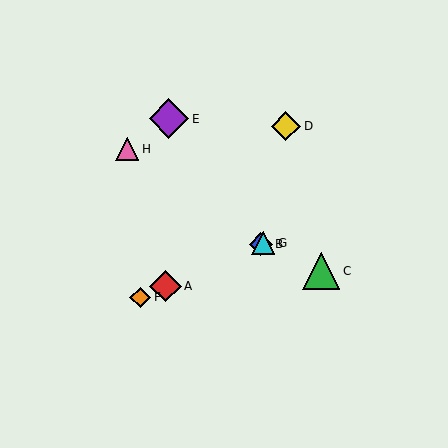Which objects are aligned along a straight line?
Objects A, B, F, G are aligned along a straight line.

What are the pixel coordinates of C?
Object C is at (321, 271).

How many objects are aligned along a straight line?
4 objects (A, B, F, G) are aligned along a straight line.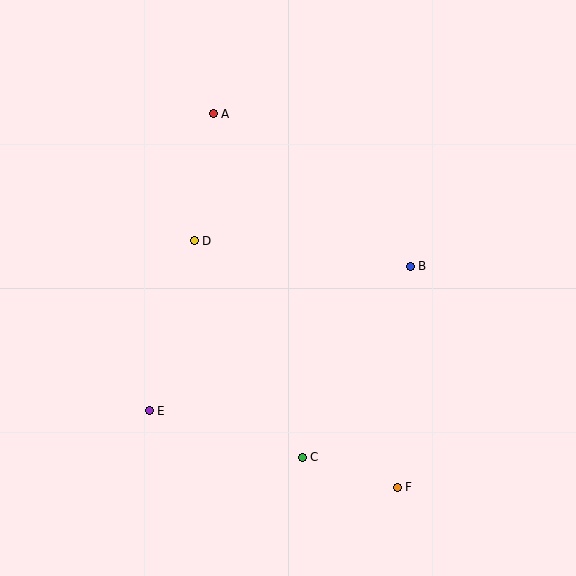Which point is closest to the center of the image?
Point D at (194, 241) is closest to the center.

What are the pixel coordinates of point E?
Point E is at (149, 411).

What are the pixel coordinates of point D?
Point D is at (194, 241).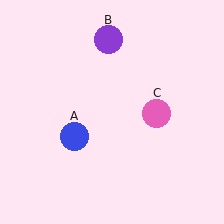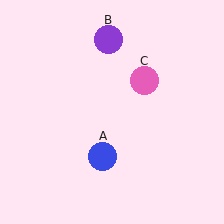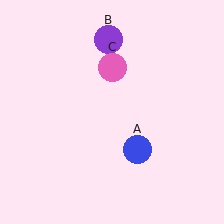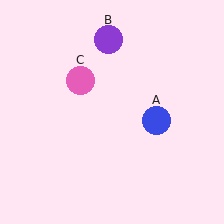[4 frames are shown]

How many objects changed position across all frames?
2 objects changed position: blue circle (object A), pink circle (object C).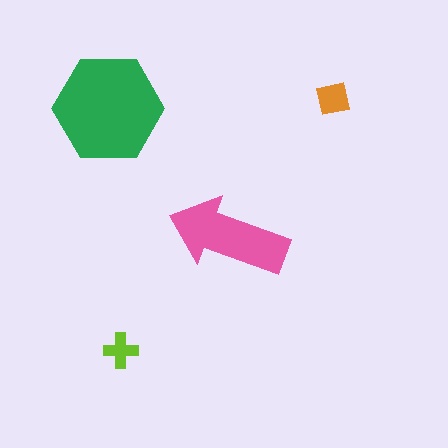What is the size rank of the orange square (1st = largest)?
3rd.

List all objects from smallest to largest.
The lime cross, the orange square, the pink arrow, the green hexagon.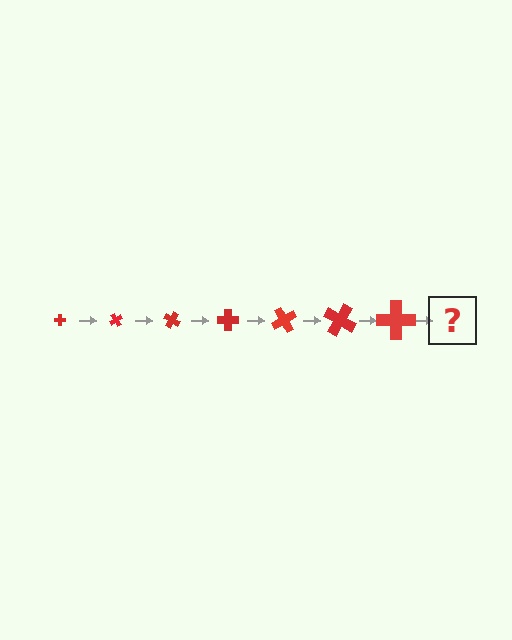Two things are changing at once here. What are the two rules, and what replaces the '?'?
The two rules are that the cross grows larger each step and it rotates 60 degrees each step. The '?' should be a cross, larger than the previous one and rotated 420 degrees from the start.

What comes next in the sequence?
The next element should be a cross, larger than the previous one and rotated 420 degrees from the start.